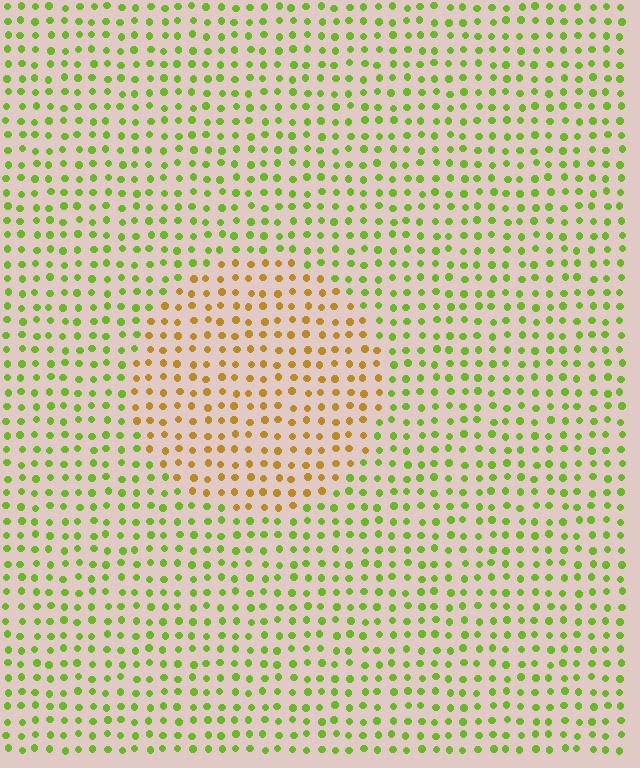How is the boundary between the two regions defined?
The boundary is defined purely by a slight shift in hue (about 53 degrees). Spacing, size, and orientation are identical on both sides.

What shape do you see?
I see a circle.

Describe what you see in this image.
The image is filled with small lime elements in a uniform arrangement. A circle-shaped region is visible where the elements are tinted to a slightly different hue, forming a subtle color boundary.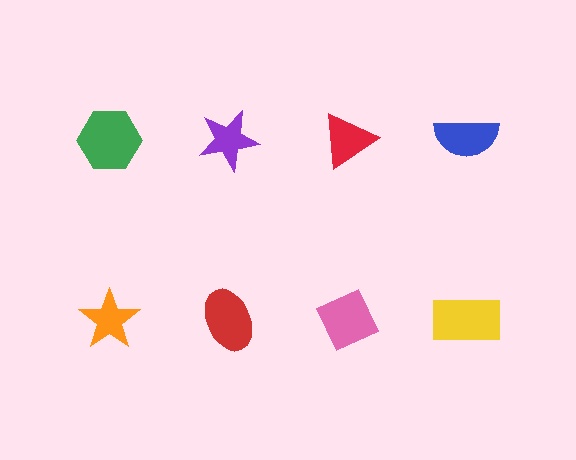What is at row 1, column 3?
A red triangle.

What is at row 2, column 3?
A pink diamond.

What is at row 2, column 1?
An orange star.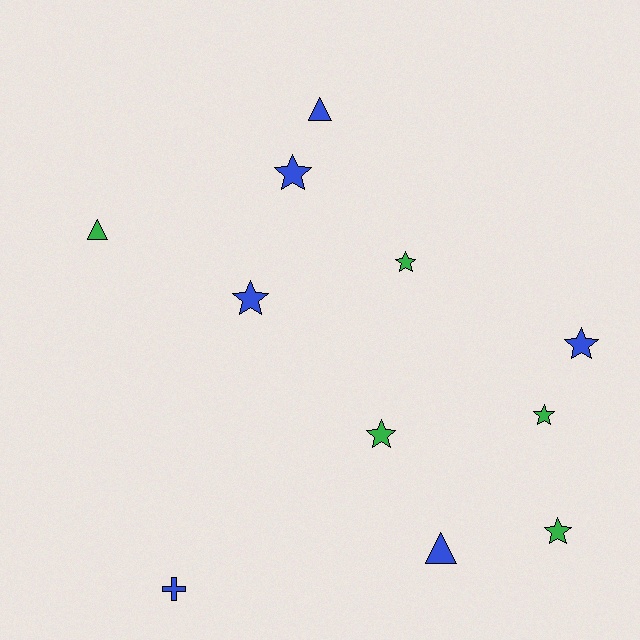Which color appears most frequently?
Blue, with 6 objects.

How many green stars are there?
There are 4 green stars.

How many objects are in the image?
There are 11 objects.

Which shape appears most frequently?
Star, with 7 objects.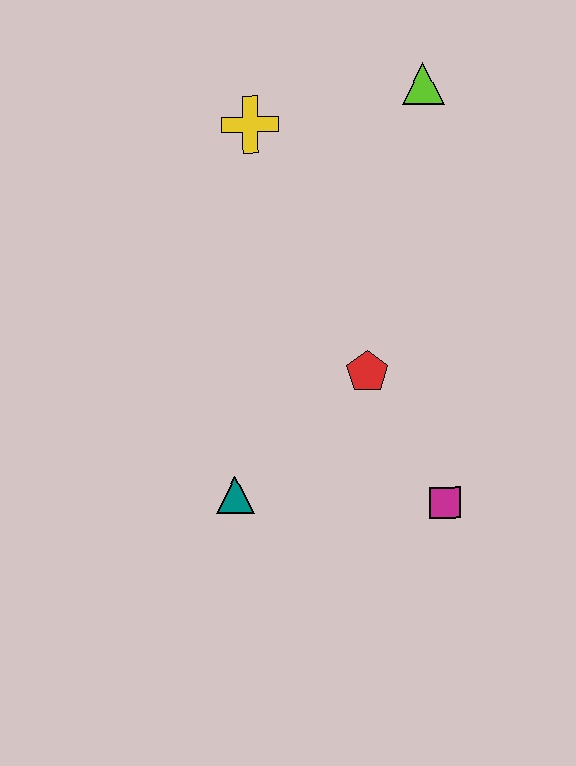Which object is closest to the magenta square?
The red pentagon is closest to the magenta square.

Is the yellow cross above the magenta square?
Yes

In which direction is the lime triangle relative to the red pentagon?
The lime triangle is above the red pentagon.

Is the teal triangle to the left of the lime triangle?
Yes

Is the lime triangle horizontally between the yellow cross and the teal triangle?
No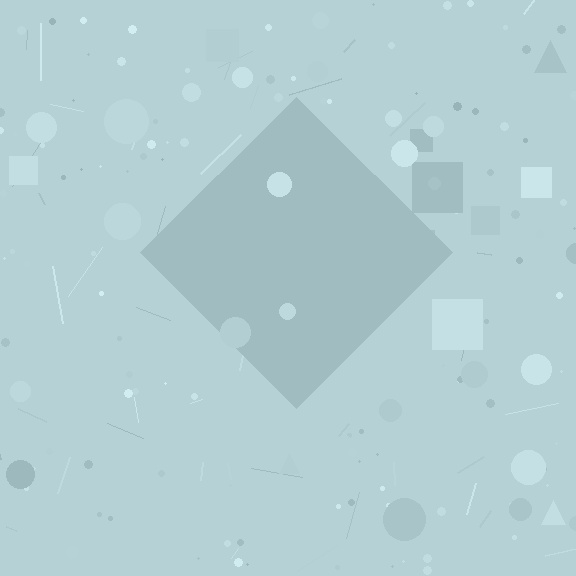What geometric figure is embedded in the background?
A diamond is embedded in the background.